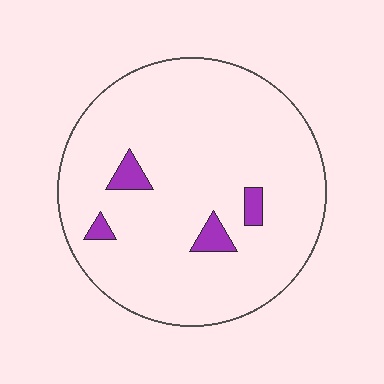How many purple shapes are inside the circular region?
4.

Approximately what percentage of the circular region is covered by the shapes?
Approximately 5%.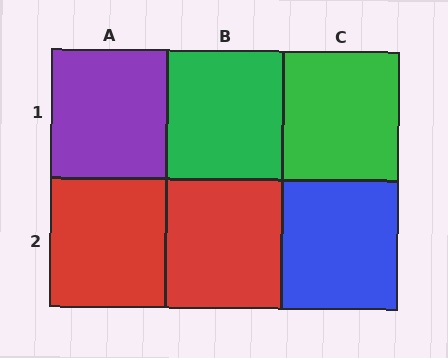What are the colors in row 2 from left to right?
Red, red, blue.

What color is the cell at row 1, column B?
Green.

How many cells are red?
2 cells are red.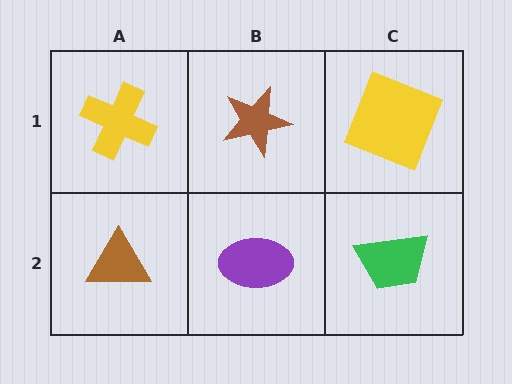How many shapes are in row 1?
3 shapes.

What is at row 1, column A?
A yellow cross.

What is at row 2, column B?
A purple ellipse.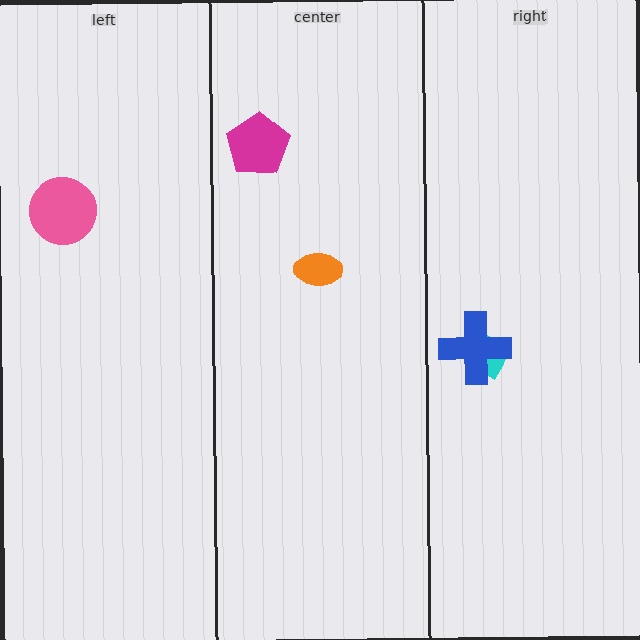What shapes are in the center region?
The orange ellipse, the magenta pentagon.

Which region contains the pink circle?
The left region.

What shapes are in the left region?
The pink circle.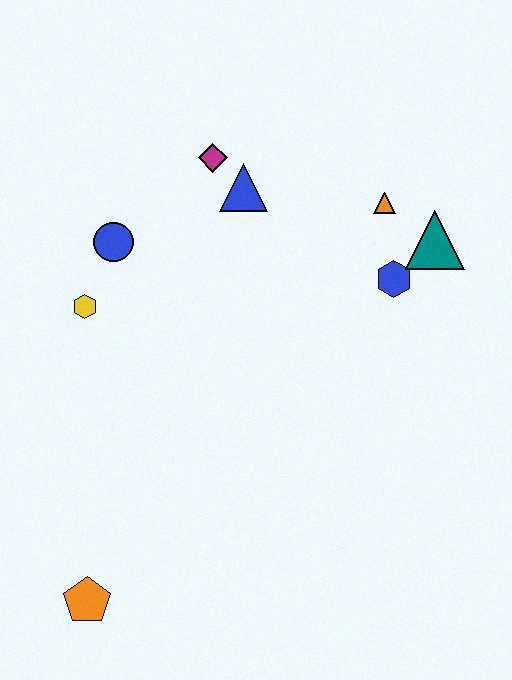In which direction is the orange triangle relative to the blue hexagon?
The orange triangle is above the blue hexagon.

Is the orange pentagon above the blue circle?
No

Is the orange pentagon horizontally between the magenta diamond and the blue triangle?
No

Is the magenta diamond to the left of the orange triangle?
Yes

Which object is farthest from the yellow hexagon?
The teal triangle is farthest from the yellow hexagon.